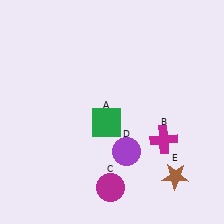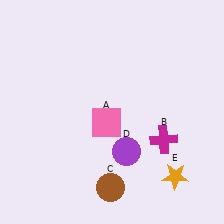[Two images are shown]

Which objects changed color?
A changed from green to pink. C changed from magenta to brown. E changed from brown to orange.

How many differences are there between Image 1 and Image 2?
There are 3 differences between the two images.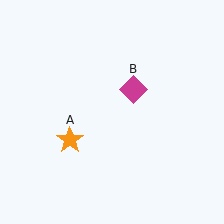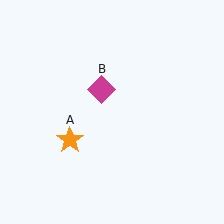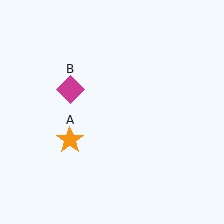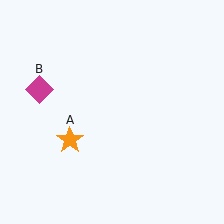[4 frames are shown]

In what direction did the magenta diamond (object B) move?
The magenta diamond (object B) moved left.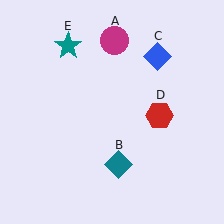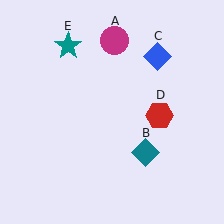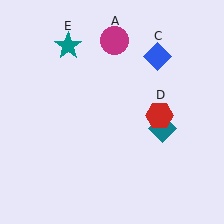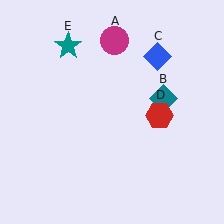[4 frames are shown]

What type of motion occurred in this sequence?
The teal diamond (object B) rotated counterclockwise around the center of the scene.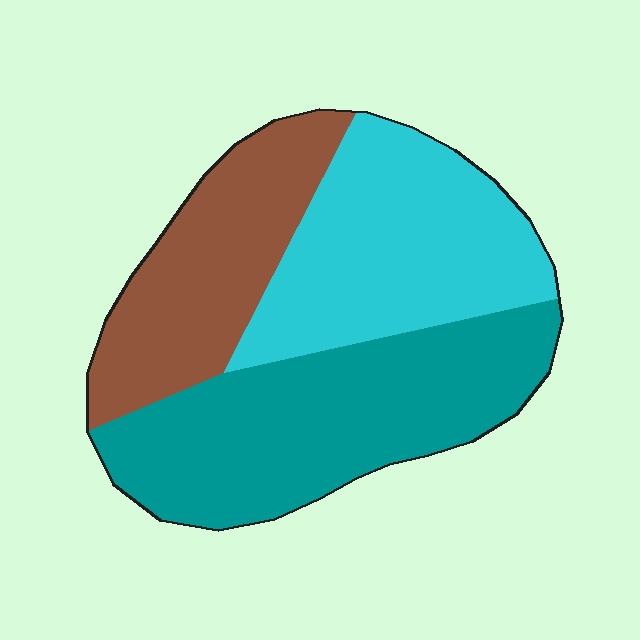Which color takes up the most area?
Teal, at roughly 40%.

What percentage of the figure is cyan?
Cyan takes up between a quarter and a half of the figure.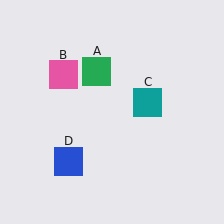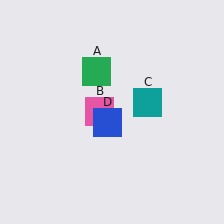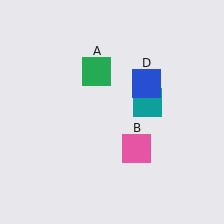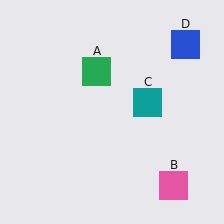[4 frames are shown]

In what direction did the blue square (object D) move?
The blue square (object D) moved up and to the right.